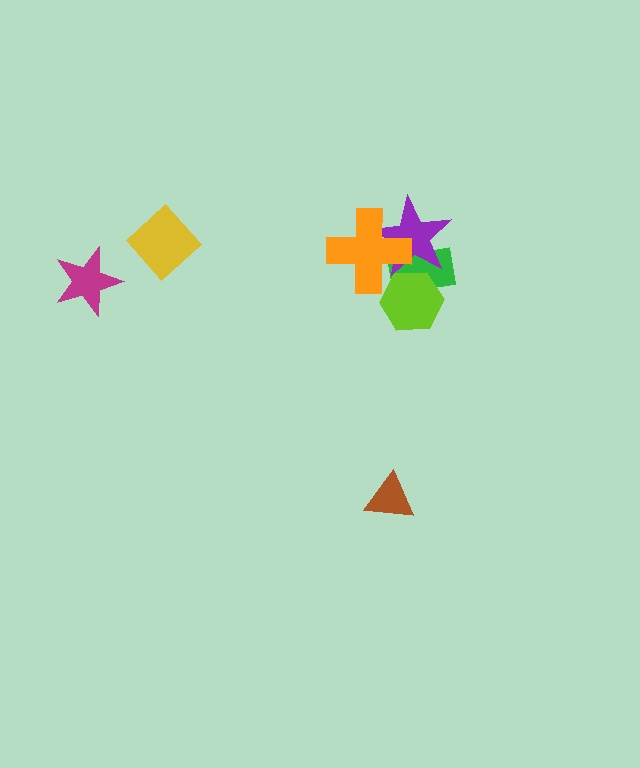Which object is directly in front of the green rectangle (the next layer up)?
The lime hexagon is directly in front of the green rectangle.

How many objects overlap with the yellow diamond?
0 objects overlap with the yellow diamond.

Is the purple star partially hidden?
Yes, it is partially covered by another shape.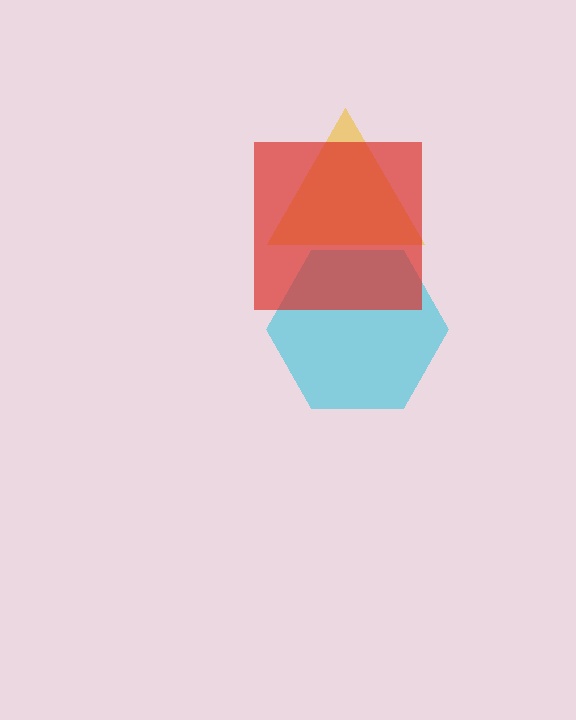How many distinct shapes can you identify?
There are 3 distinct shapes: a cyan hexagon, a yellow triangle, a red square.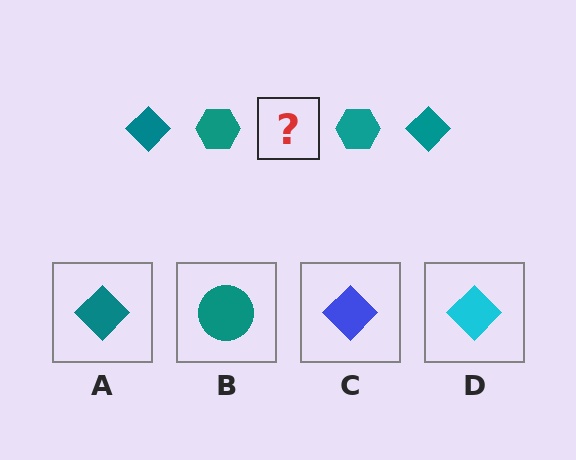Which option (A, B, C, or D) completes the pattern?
A.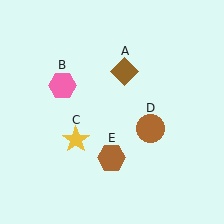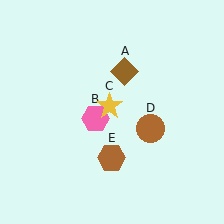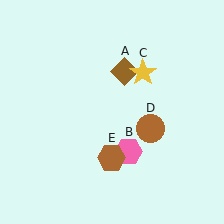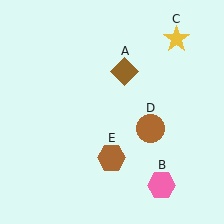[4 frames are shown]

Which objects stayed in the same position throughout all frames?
Brown diamond (object A) and brown circle (object D) and brown hexagon (object E) remained stationary.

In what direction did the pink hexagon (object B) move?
The pink hexagon (object B) moved down and to the right.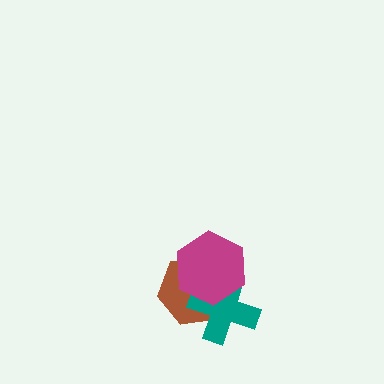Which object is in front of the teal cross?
The magenta hexagon is in front of the teal cross.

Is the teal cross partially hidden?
Yes, it is partially covered by another shape.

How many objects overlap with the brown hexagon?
2 objects overlap with the brown hexagon.